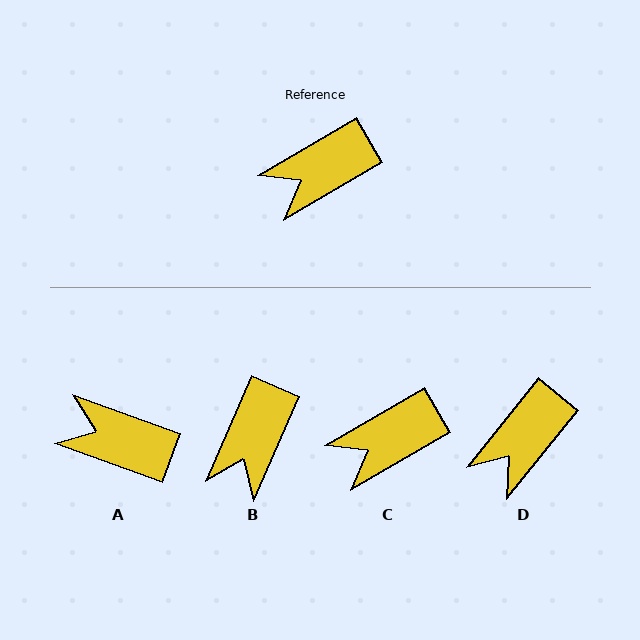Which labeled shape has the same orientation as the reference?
C.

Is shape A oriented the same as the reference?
No, it is off by about 50 degrees.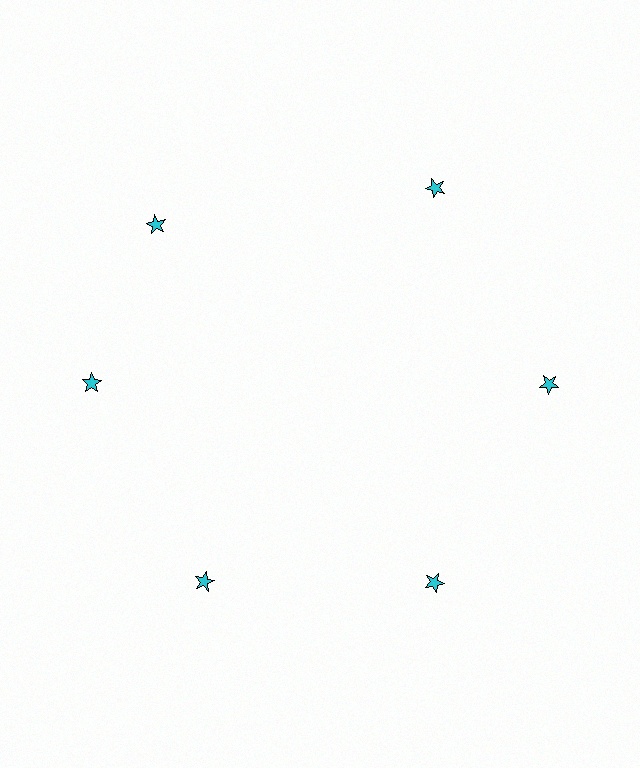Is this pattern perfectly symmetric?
No. The 6 cyan stars are arranged in a ring, but one element near the 11 o'clock position is rotated out of alignment along the ring, breaking the 6-fold rotational symmetry.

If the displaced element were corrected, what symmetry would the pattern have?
It would have 6-fold rotational symmetry — the pattern would map onto itself every 60 degrees.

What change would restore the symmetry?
The symmetry would be restored by rotating it back into even spacing with its neighbors so that all 6 stars sit at equal angles and equal distance from the center.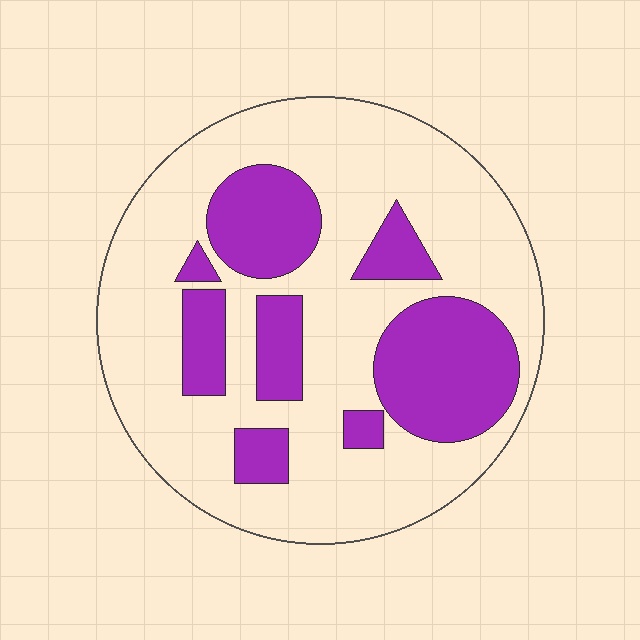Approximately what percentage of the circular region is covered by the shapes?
Approximately 30%.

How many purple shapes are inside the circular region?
8.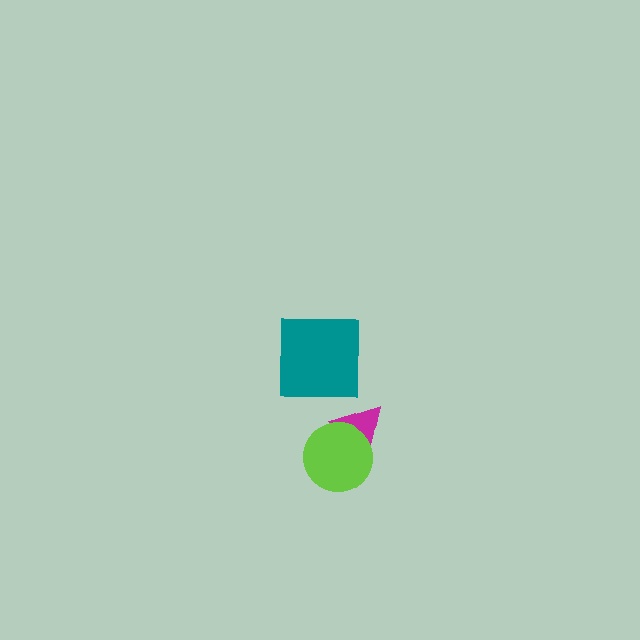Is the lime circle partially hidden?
No, no other shape covers it.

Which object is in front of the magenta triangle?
The lime circle is in front of the magenta triangle.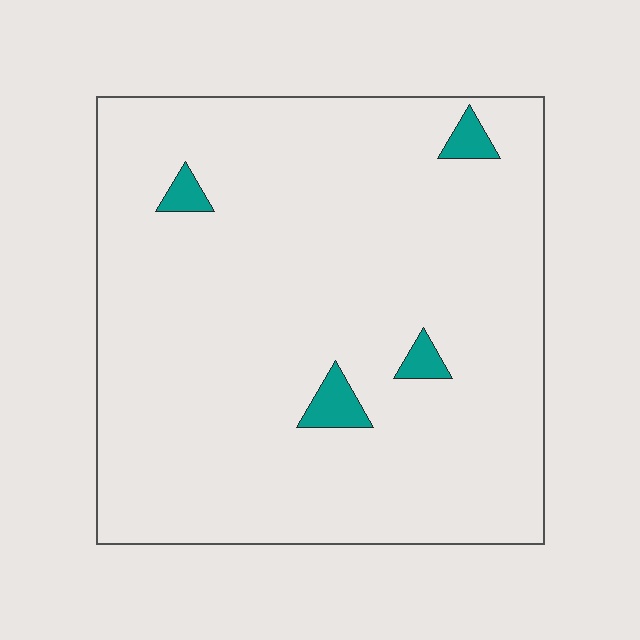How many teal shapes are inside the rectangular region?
4.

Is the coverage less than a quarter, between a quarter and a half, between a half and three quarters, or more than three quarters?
Less than a quarter.